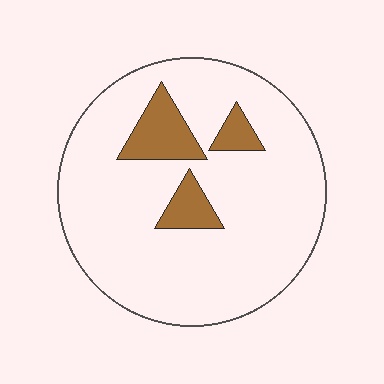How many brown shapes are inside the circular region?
3.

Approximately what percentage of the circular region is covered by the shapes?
Approximately 15%.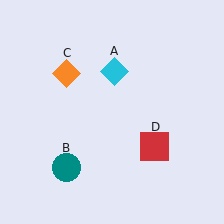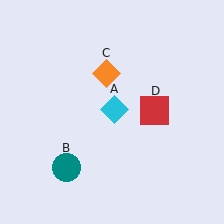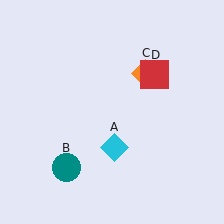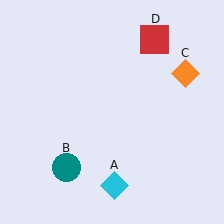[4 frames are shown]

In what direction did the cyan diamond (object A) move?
The cyan diamond (object A) moved down.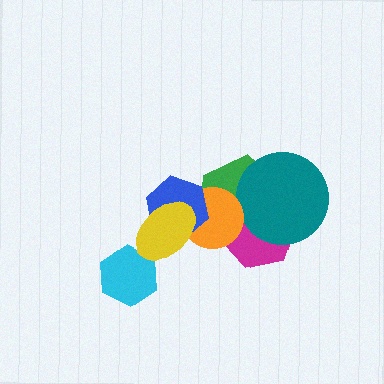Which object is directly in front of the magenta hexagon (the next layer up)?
The teal circle is directly in front of the magenta hexagon.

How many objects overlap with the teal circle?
2 objects overlap with the teal circle.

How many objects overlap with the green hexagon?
4 objects overlap with the green hexagon.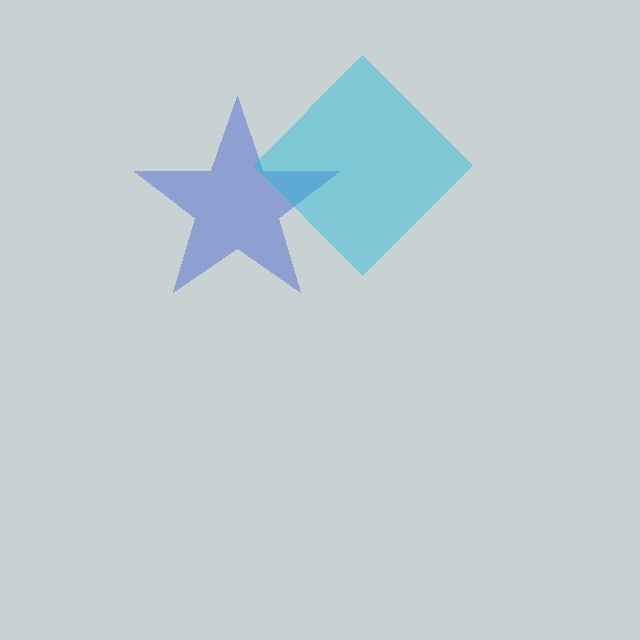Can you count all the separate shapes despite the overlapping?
Yes, there are 2 separate shapes.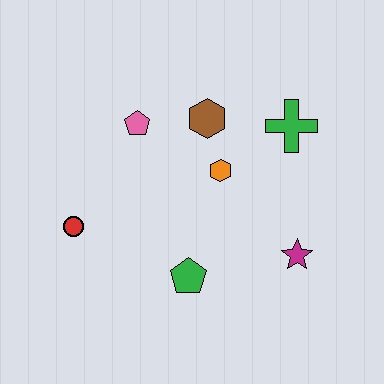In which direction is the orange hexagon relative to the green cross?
The orange hexagon is to the left of the green cross.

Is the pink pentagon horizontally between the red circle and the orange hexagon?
Yes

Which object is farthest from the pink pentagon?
The magenta star is farthest from the pink pentagon.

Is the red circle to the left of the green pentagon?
Yes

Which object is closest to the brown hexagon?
The orange hexagon is closest to the brown hexagon.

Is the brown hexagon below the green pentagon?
No